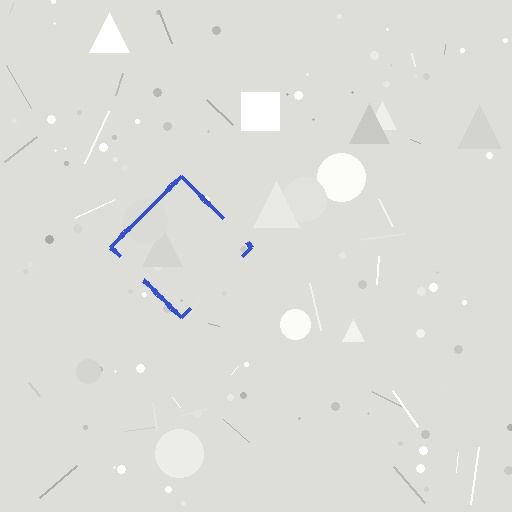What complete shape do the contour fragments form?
The contour fragments form a diamond.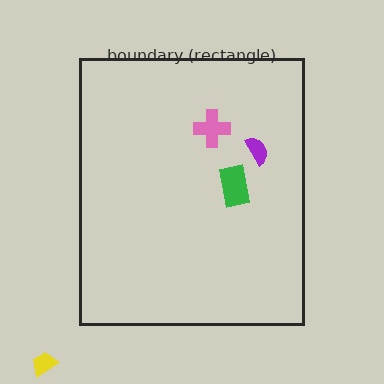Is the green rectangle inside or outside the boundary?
Inside.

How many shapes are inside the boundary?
3 inside, 1 outside.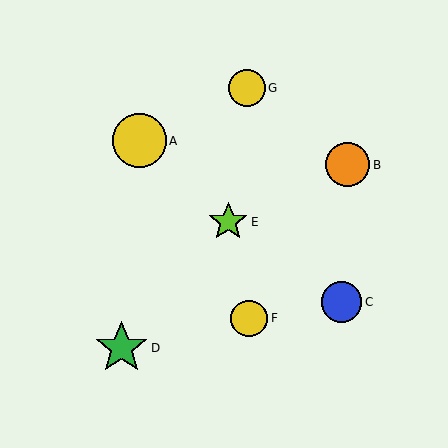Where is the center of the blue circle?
The center of the blue circle is at (341, 302).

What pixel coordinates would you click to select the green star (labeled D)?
Click at (121, 348) to select the green star D.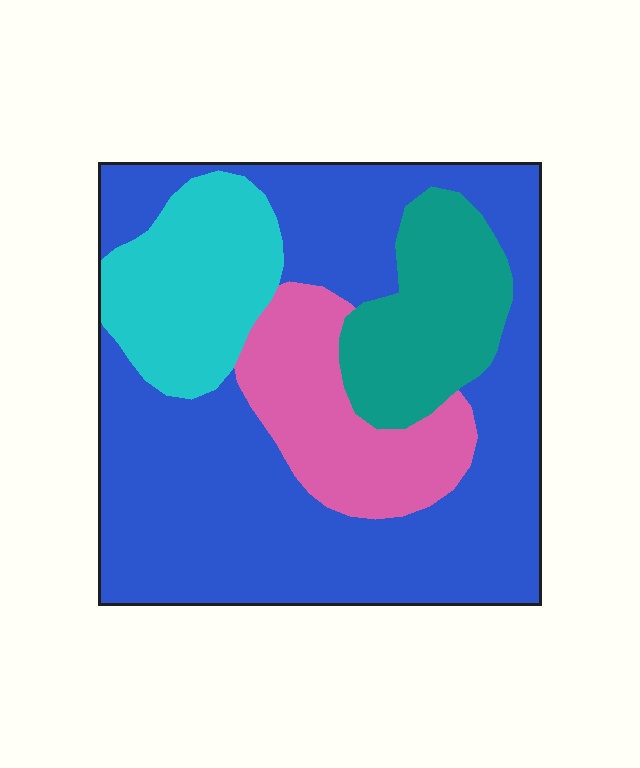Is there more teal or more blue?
Blue.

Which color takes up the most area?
Blue, at roughly 55%.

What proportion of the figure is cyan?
Cyan covers around 15% of the figure.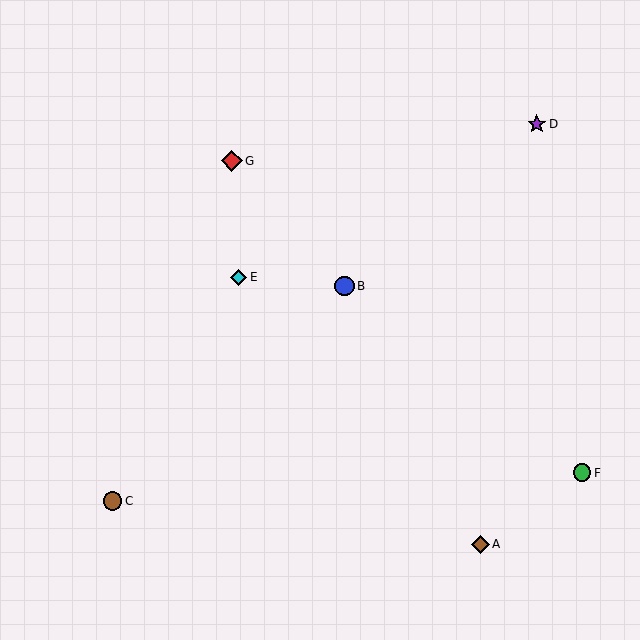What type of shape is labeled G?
Shape G is a red diamond.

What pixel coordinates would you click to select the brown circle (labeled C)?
Click at (112, 501) to select the brown circle C.